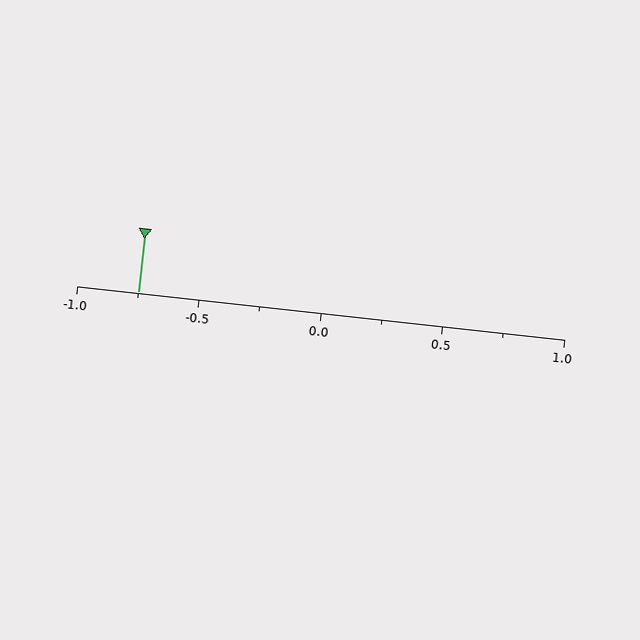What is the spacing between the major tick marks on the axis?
The major ticks are spaced 0.5 apart.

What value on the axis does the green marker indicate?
The marker indicates approximately -0.75.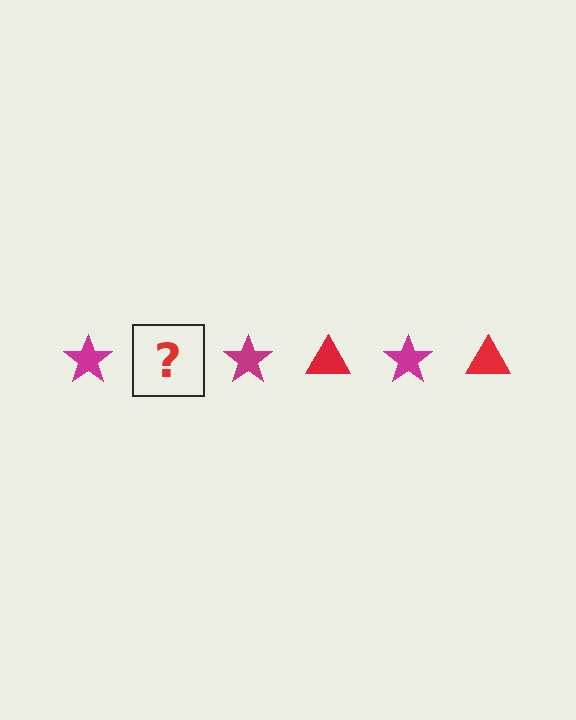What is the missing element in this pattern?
The missing element is a red triangle.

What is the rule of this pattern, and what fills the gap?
The rule is that the pattern alternates between magenta star and red triangle. The gap should be filled with a red triangle.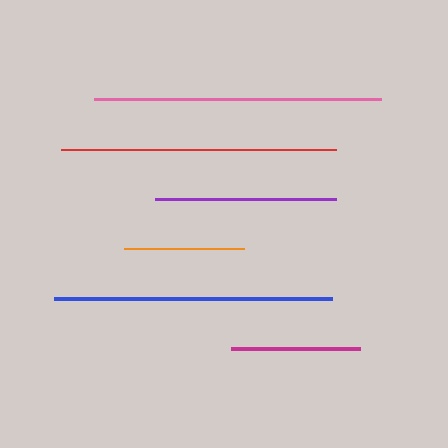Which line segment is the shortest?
The orange line is the shortest at approximately 120 pixels.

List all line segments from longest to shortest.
From longest to shortest: pink, blue, red, purple, magenta, orange.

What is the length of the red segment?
The red segment is approximately 275 pixels long.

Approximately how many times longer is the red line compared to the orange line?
The red line is approximately 2.3 times the length of the orange line.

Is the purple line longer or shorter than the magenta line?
The purple line is longer than the magenta line.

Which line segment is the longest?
The pink line is the longest at approximately 287 pixels.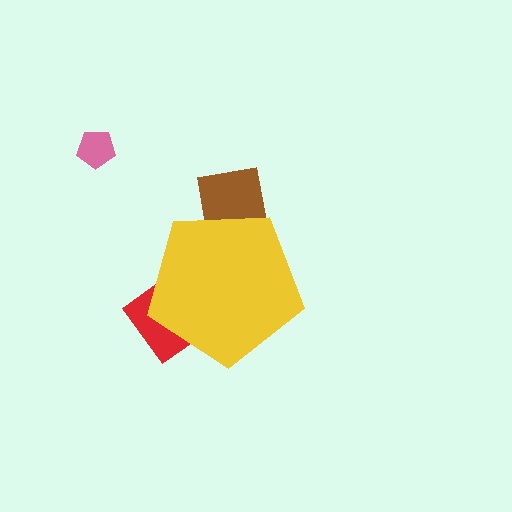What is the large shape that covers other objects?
A yellow pentagon.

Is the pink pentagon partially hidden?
No, the pink pentagon is fully visible.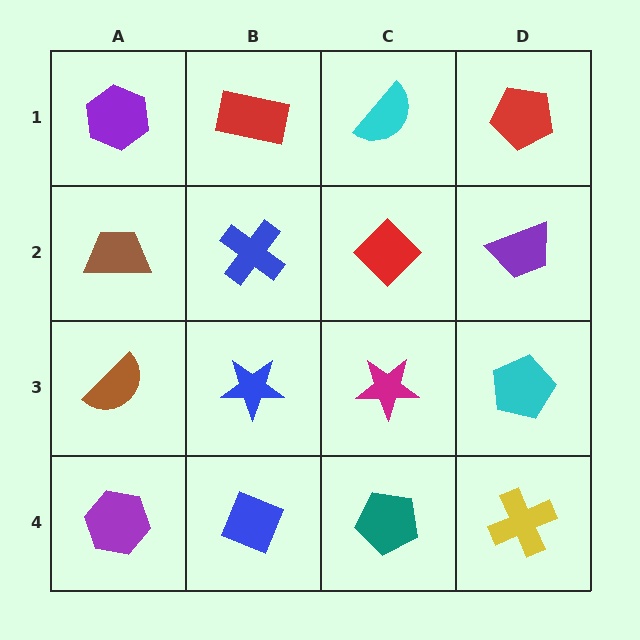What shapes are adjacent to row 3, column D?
A purple trapezoid (row 2, column D), a yellow cross (row 4, column D), a magenta star (row 3, column C).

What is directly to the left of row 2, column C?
A blue cross.